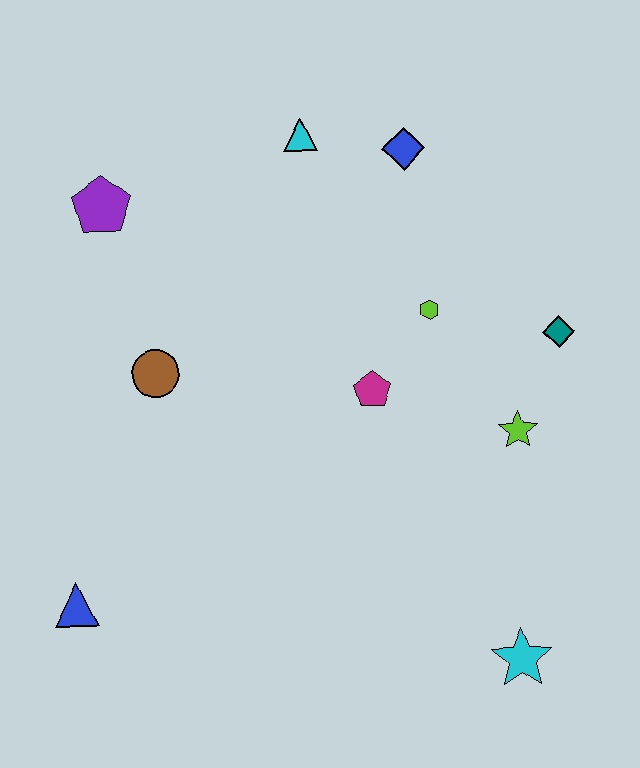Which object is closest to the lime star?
The teal diamond is closest to the lime star.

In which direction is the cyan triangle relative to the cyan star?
The cyan triangle is above the cyan star.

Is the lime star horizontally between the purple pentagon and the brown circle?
No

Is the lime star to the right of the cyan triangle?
Yes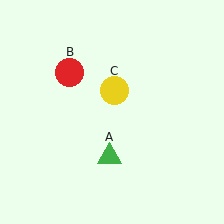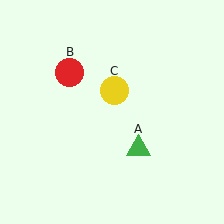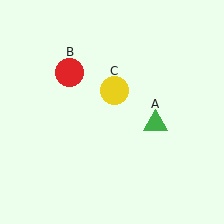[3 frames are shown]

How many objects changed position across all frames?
1 object changed position: green triangle (object A).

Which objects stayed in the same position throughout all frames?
Red circle (object B) and yellow circle (object C) remained stationary.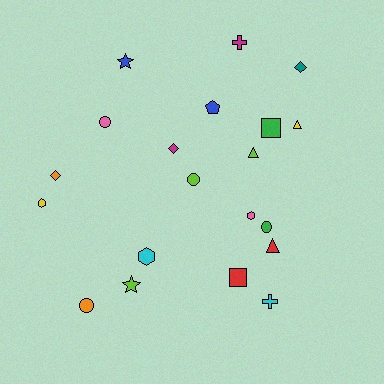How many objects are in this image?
There are 20 objects.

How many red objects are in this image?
There are 2 red objects.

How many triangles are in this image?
There are 3 triangles.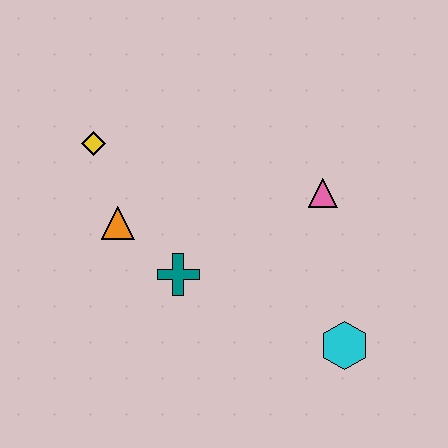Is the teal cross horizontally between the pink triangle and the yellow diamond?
Yes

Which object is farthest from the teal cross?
The cyan hexagon is farthest from the teal cross.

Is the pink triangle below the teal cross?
No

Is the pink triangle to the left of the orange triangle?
No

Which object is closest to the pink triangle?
The cyan hexagon is closest to the pink triangle.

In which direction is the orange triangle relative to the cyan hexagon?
The orange triangle is to the left of the cyan hexagon.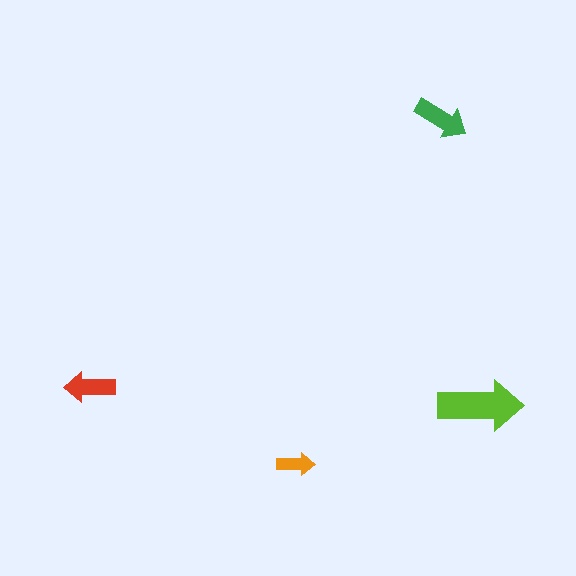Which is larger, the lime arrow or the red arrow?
The lime one.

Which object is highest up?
The green arrow is topmost.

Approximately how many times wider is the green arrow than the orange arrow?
About 1.5 times wider.